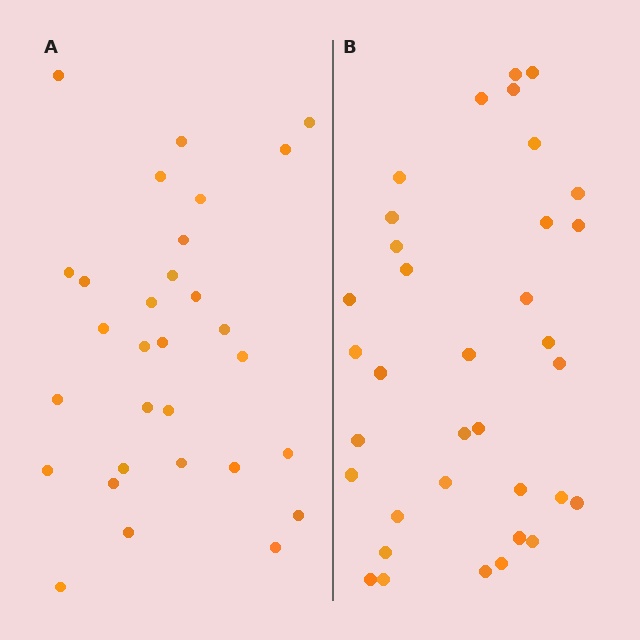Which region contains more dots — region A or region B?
Region B (the right region) has more dots.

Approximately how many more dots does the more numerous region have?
Region B has about 5 more dots than region A.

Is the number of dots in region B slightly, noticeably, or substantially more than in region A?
Region B has only slightly more — the two regions are fairly close. The ratio is roughly 1.2 to 1.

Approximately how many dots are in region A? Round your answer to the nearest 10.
About 30 dots.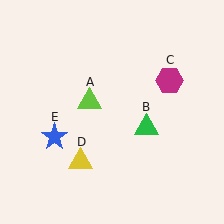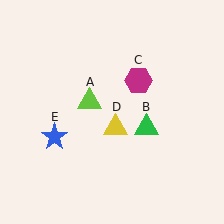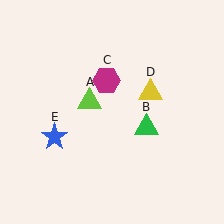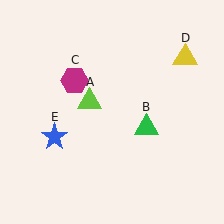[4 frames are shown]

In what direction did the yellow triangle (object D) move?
The yellow triangle (object D) moved up and to the right.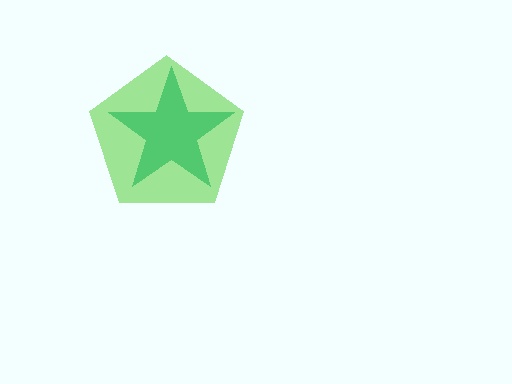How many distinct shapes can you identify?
There are 2 distinct shapes: a teal star, a lime pentagon.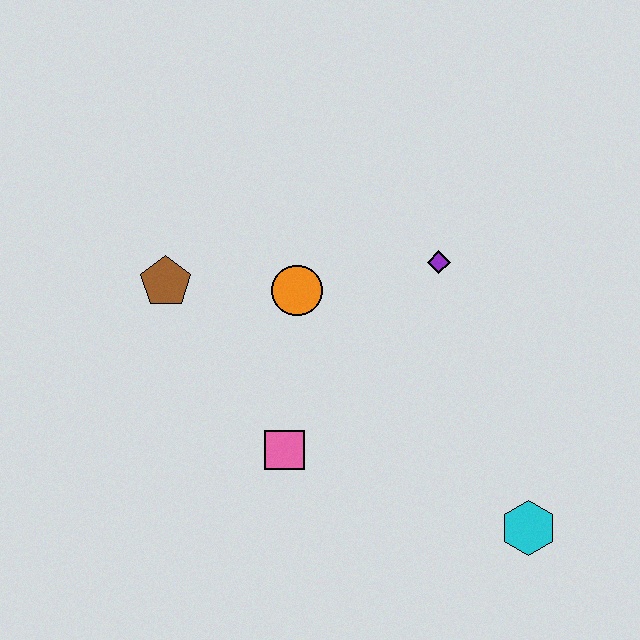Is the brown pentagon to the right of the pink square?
No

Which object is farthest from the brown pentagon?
The cyan hexagon is farthest from the brown pentagon.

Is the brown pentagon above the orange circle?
Yes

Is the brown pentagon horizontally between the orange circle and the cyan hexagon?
No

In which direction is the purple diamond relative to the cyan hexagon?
The purple diamond is above the cyan hexagon.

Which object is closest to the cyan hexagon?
The pink square is closest to the cyan hexagon.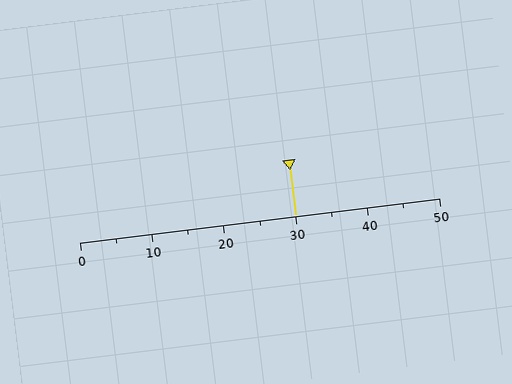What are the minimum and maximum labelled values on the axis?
The axis runs from 0 to 50.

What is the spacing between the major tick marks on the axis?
The major ticks are spaced 10 apart.